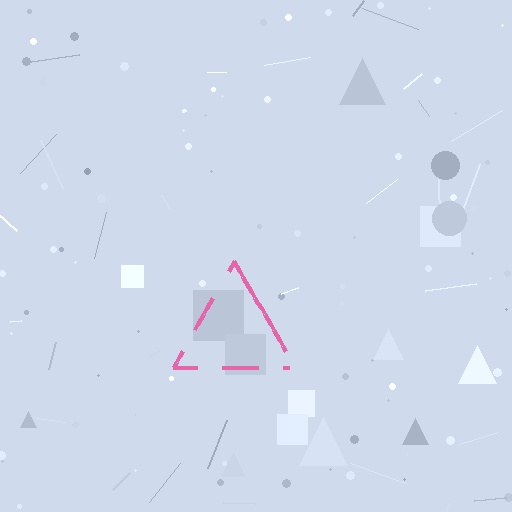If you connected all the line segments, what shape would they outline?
They would outline a triangle.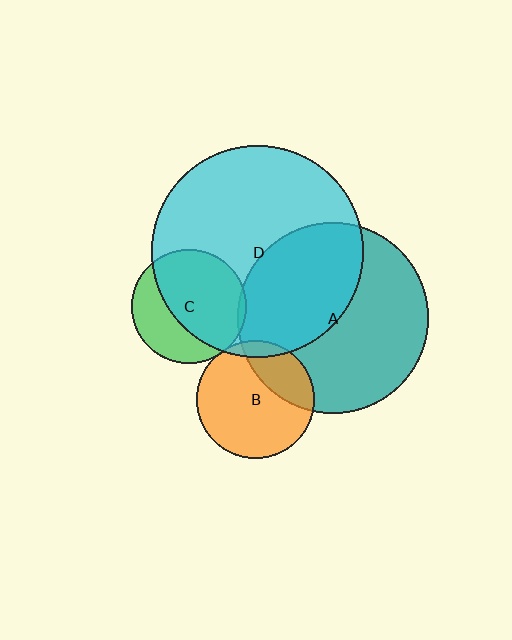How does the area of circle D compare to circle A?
Approximately 1.2 times.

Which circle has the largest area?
Circle D (cyan).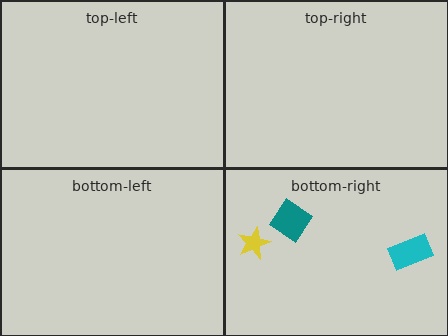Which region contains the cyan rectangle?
The bottom-right region.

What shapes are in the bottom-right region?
The teal diamond, the yellow star, the cyan rectangle.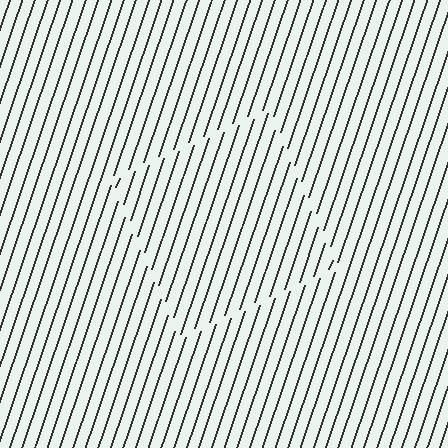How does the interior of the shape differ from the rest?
The interior of the shape contains the same grating, shifted by half a period — the contour is defined by the phase discontinuity where line-ends from the inner and outer gratings abut.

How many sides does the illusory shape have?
4 sides — the line-ends trace a square.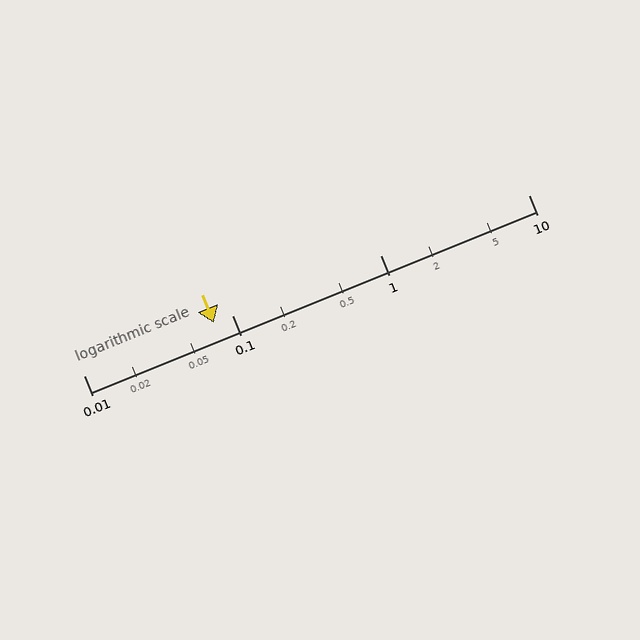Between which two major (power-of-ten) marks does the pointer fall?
The pointer is between 0.01 and 0.1.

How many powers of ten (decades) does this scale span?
The scale spans 3 decades, from 0.01 to 10.